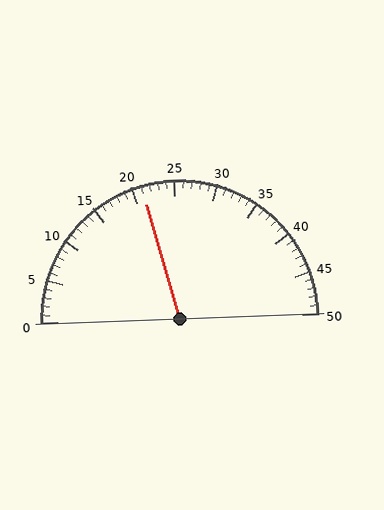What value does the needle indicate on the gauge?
The needle indicates approximately 21.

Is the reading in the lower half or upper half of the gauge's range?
The reading is in the lower half of the range (0 to 50).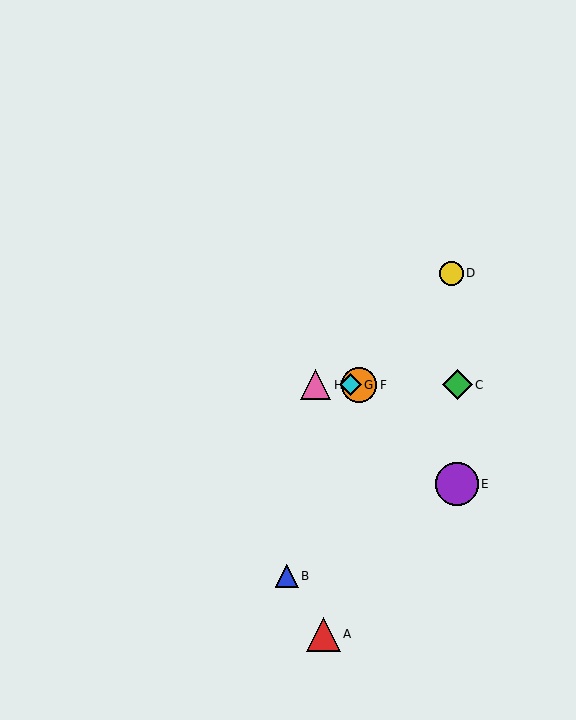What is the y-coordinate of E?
Object E is at y≈484.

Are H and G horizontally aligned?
Yes, both are at y≈385.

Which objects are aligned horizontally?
Objects C, F, G, H are aligned horizontally.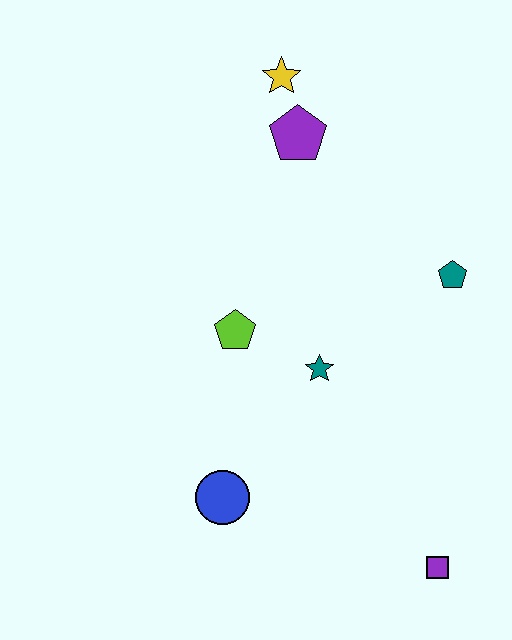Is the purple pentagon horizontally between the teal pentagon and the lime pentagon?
Yes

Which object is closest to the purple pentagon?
The yellow star is closest to the purple pentagon.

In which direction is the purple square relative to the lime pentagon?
The purple square is below the lime pentagon.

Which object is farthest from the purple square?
The yellow star is farthest from the purple square.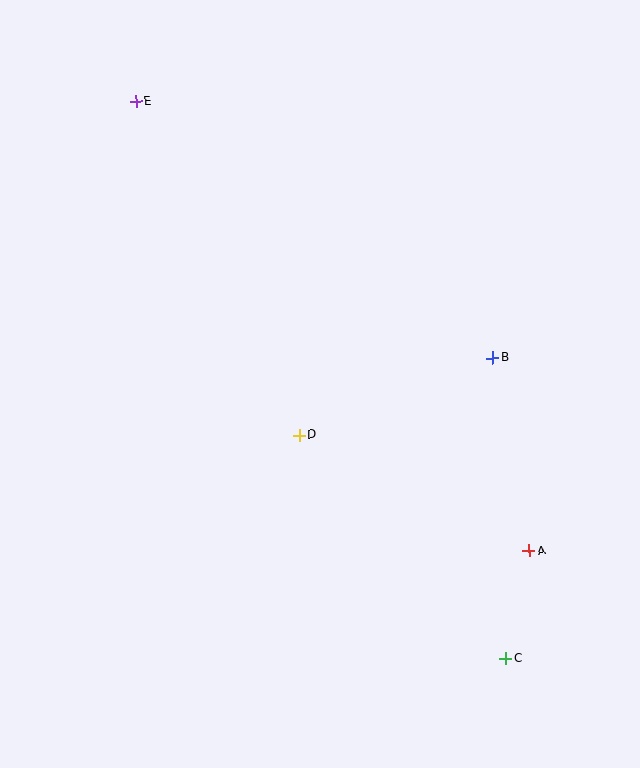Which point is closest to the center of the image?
Point D at (299, 435) is closest to the center.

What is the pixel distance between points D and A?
The distance between D and A is 257 pixels.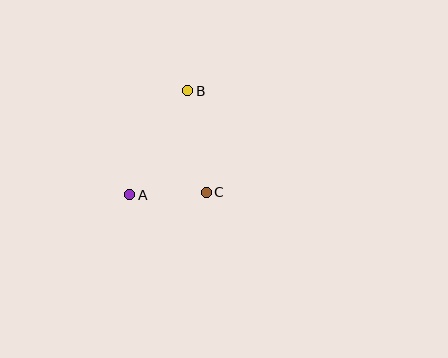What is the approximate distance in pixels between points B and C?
The distance between B and C is approximately 103 pixels.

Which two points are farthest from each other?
Points A and B are farthest from each other.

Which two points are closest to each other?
Points A and C are closest to each other.